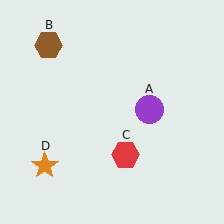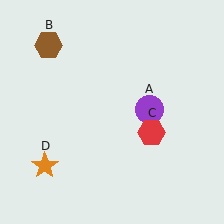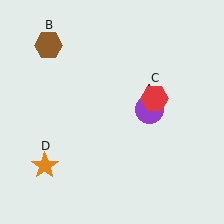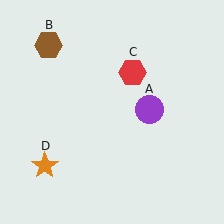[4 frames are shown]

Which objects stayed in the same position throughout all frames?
Purple circle (object A) and brown hexagon (object B) and orange star (object D) remained stationary.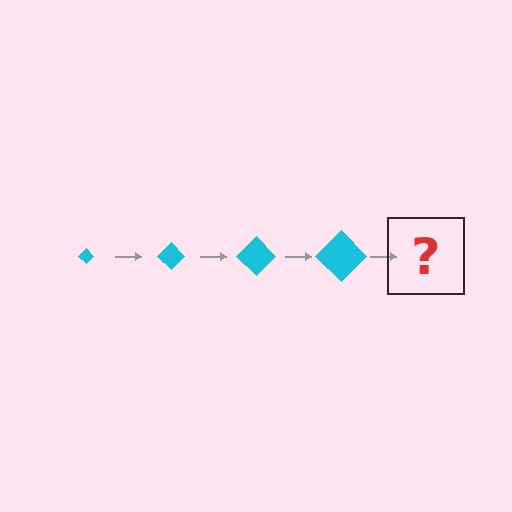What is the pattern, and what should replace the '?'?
The pattern is that the diamond gets progressively larger each step. The '?' should be a cyan diamond, larger than the previous one.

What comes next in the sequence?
The next element should be a cyan diamond, larger than the previous one.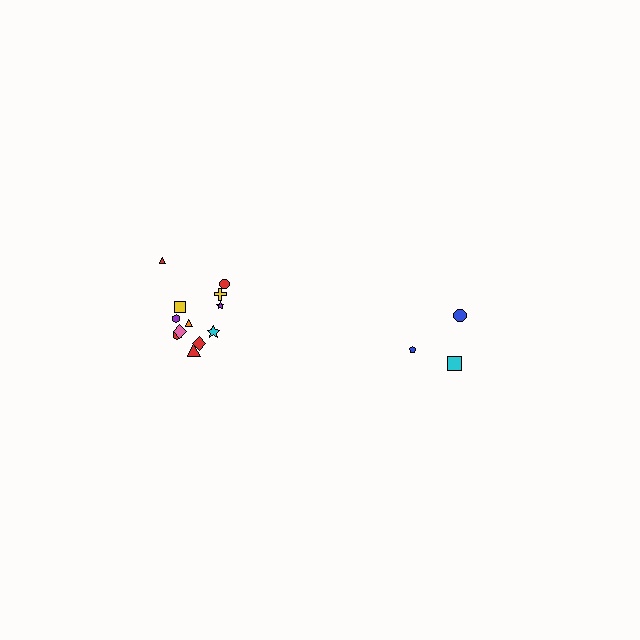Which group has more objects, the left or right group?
The left group.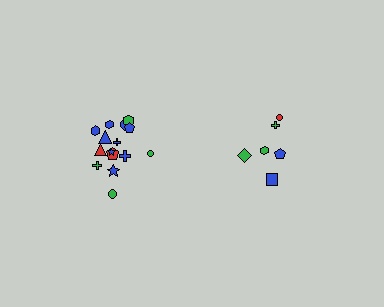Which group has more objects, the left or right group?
The left group.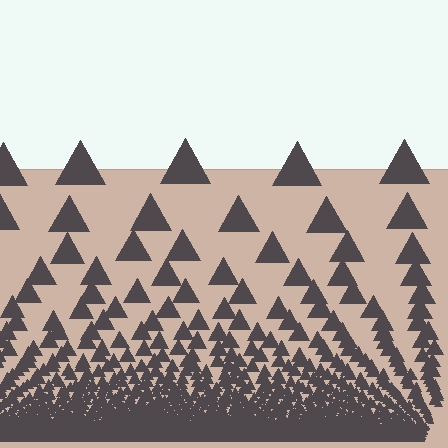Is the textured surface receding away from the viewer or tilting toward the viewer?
The surface appears to tilt toward the viewer. Texture elements get larger and sparser toward the top.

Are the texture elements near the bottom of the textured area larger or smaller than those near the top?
Smaller. The gradient is inverted — elements near the bottom are smaller and denser.